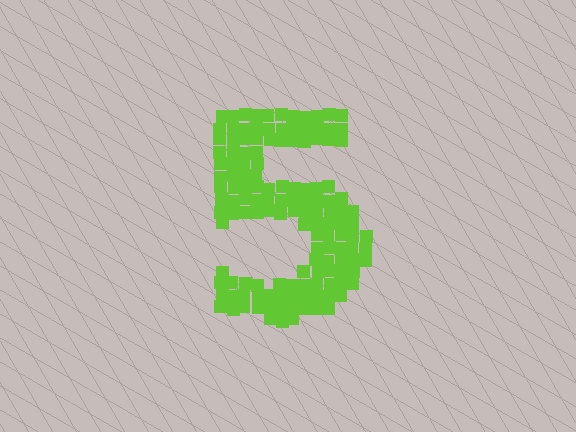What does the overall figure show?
The overall figure shows the digit 5.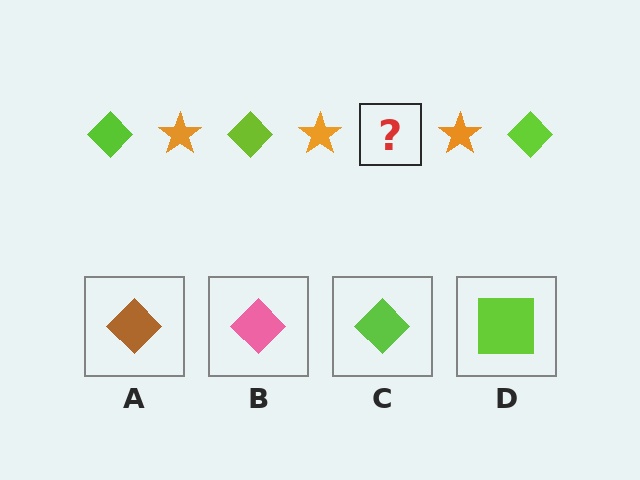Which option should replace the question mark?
Option C.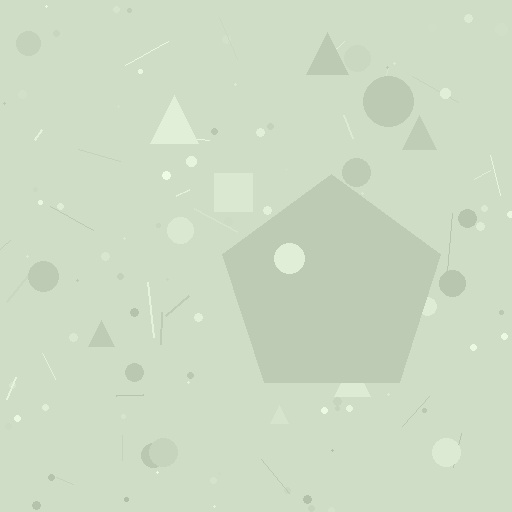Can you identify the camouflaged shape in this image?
The camouflaged shape is a pentagon.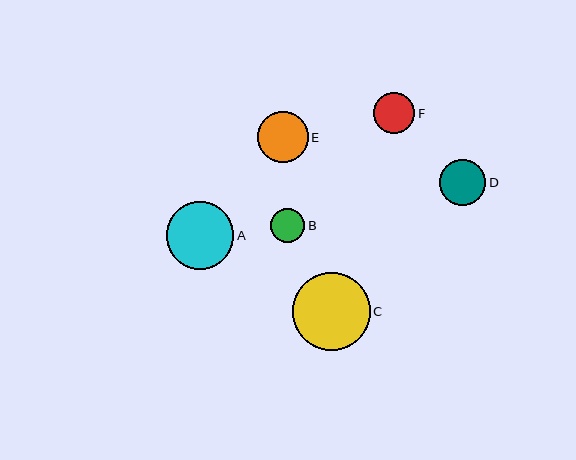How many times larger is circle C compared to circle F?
Circle C is approximately 1.9 times the size of circle F.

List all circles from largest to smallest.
From largest to smallest: C, A, E, D, F, B.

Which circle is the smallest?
Circle B is the smallest with a size of approximately 34 pixels.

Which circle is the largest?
Circle C is the largest with a size of approximately 78 pixels.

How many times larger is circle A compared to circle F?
Circle A is approximately 1.7 times the size of circle F.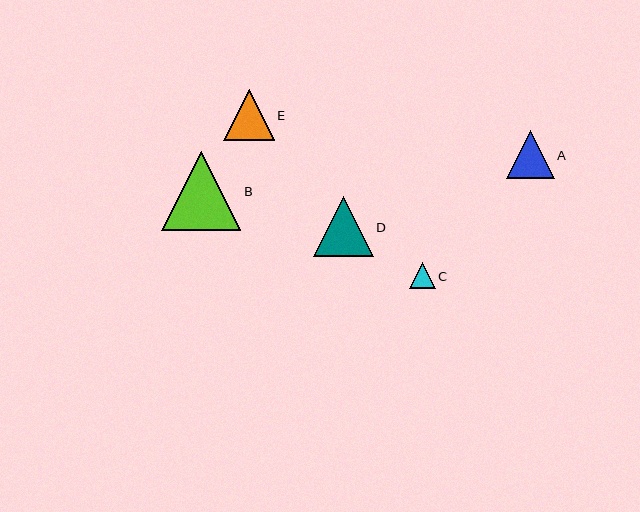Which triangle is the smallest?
Triangle C is the smallest with a size of approximately 26 pixels.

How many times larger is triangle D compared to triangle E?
Triangle D is approximately 1.2 times the size of triangle E.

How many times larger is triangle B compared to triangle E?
Triangle B is approximately 1.6 times the size of triangle E.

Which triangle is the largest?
Triangle B is the largest with a size of approximately 79 pixels.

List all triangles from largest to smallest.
From largest to smallest: B, D, E, A, C.